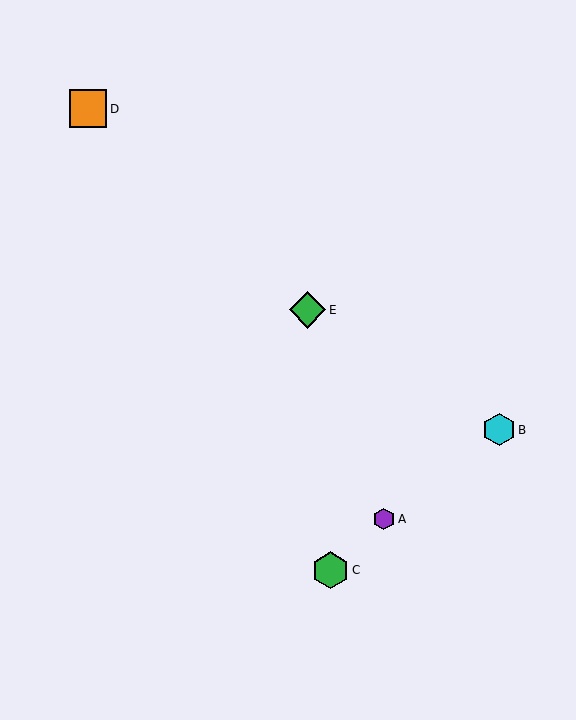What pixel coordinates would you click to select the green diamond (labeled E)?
Click at (308, 310) to select the green diamond E.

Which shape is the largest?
The orange square (labeled D) is the largest.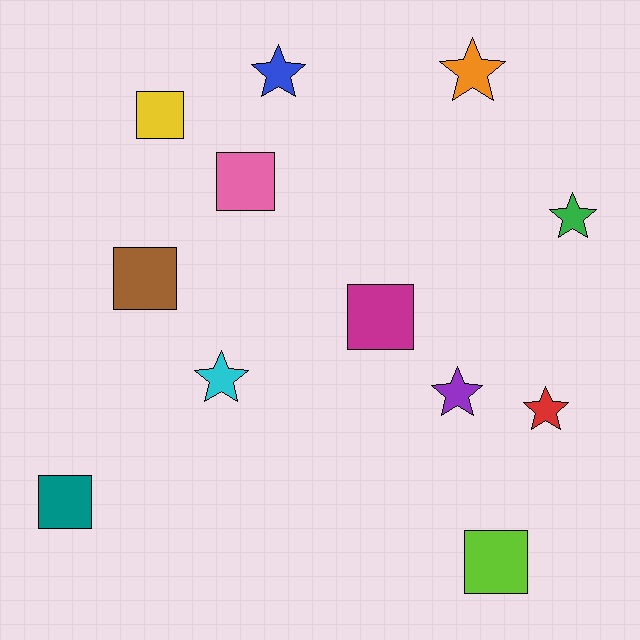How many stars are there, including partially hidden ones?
There are 6 stars.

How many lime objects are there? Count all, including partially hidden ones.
There is 1 lime object.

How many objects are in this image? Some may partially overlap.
There are 12 objects.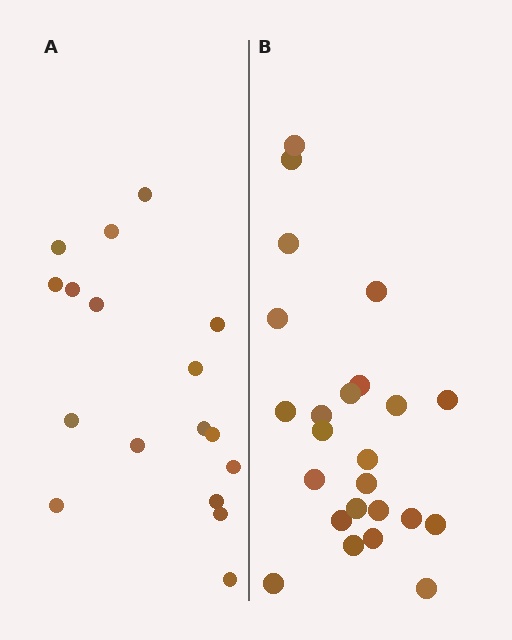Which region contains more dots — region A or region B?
Region B (the right region) has more dots.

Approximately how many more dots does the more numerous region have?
Region B has roughly 8 or so more dots than region A.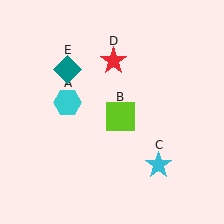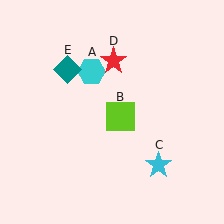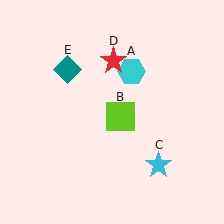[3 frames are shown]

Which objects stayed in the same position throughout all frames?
Lime square (object B) and cyan star (object C) and red star (object D) and teal diamond (object E) remained stationary.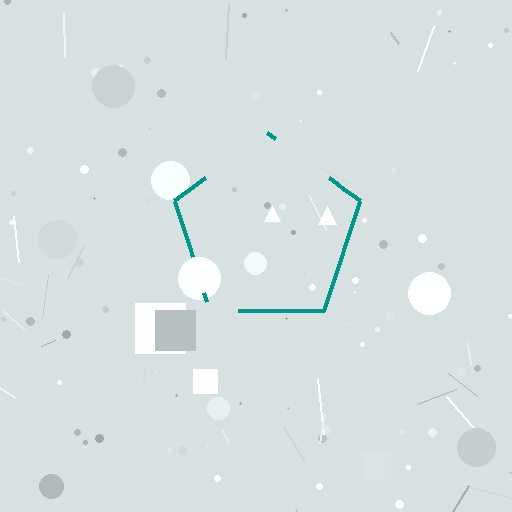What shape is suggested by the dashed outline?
The dashed outline suggests a pentagon.